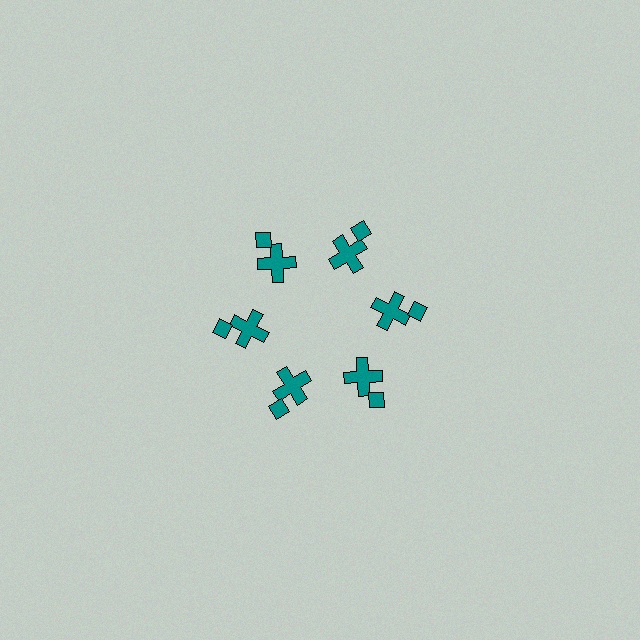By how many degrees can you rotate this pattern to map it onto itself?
The pattern maps onto itself every 60 degrees of rotation.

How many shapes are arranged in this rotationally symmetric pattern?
There are 12 shapes, arranged in 6 groups of 2.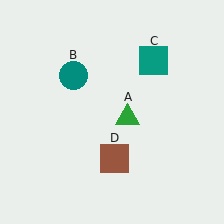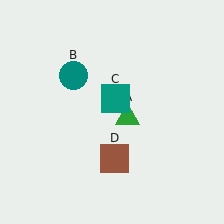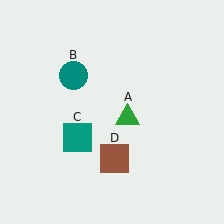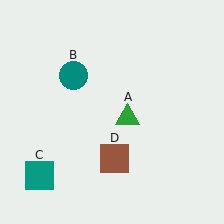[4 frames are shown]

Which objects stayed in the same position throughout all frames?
Green triangle (object A) and teal circle (object B) and brown square (object D) remained stationary.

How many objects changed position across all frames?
1 object changed position: teal square (object C).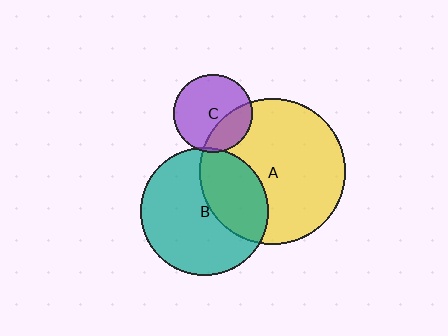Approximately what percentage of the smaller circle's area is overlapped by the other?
Approximately 35%.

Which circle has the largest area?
Circle A (yellow).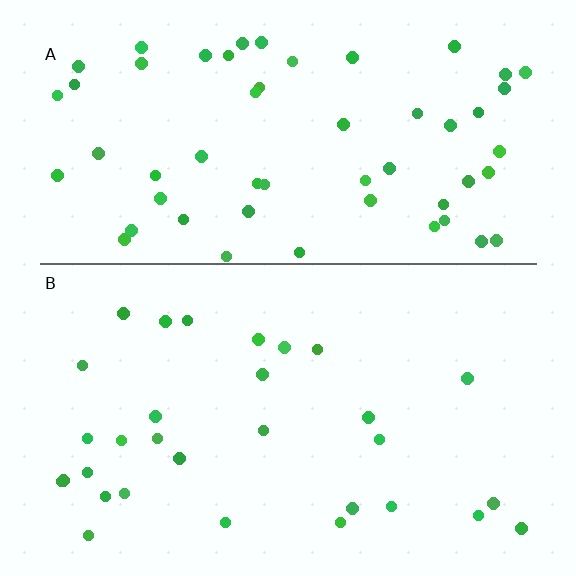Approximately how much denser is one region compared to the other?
Approximately 1.8× — region A over region B.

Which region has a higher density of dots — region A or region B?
A (the top).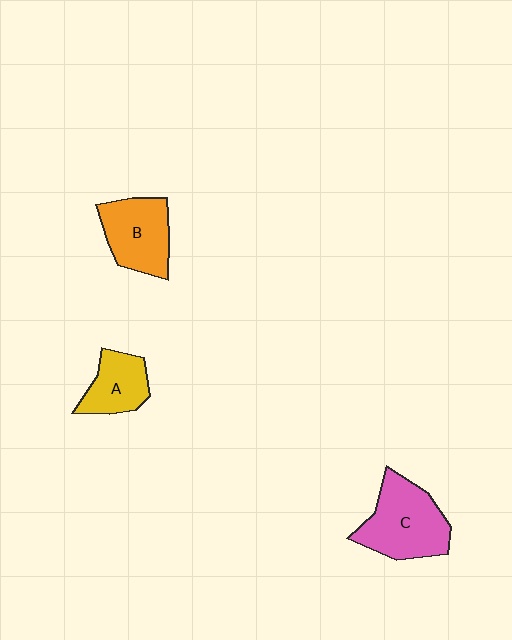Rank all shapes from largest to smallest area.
From largest to smallest: C (pink), B (orange), A (yellow).